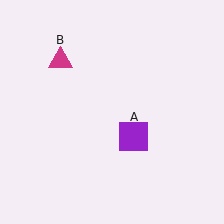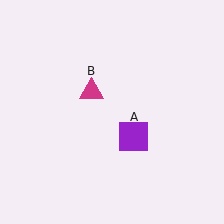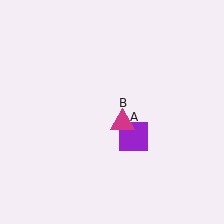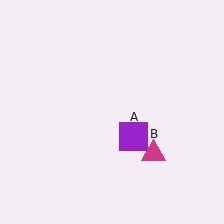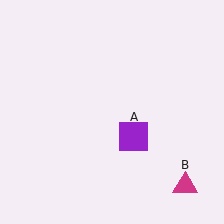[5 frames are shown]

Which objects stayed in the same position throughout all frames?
Purple square (object A) remained stationary.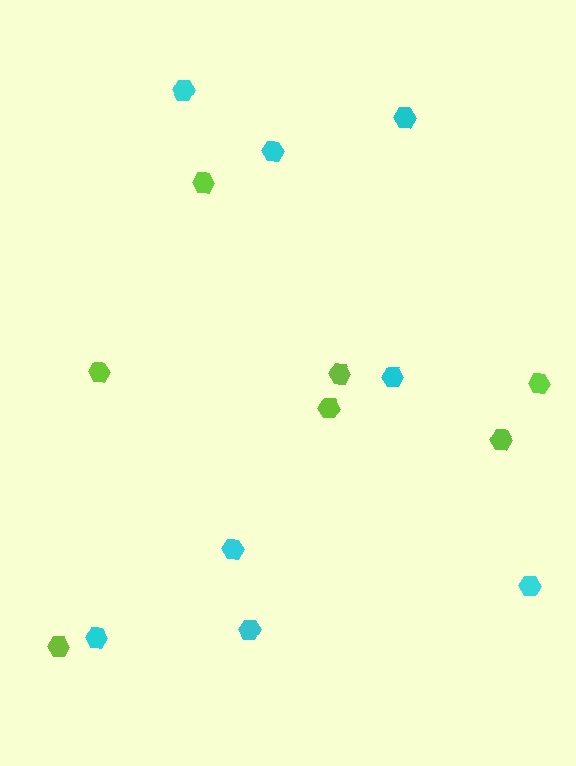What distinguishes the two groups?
There are 2 groups: one group of lime hexagons (7) and one group of cyan hexagons (8).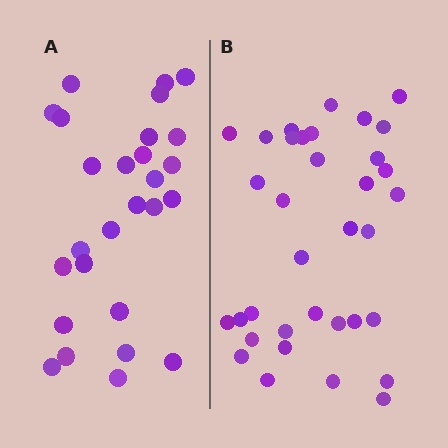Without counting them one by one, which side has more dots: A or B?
Region B (the right region) has more dots.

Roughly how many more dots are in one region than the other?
Region B has roughly 8 or so more dots than region A.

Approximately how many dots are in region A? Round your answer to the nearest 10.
About 30 dots. (The exact count is 27, which rounds to 30.)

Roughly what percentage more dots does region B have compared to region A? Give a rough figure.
About 30% more.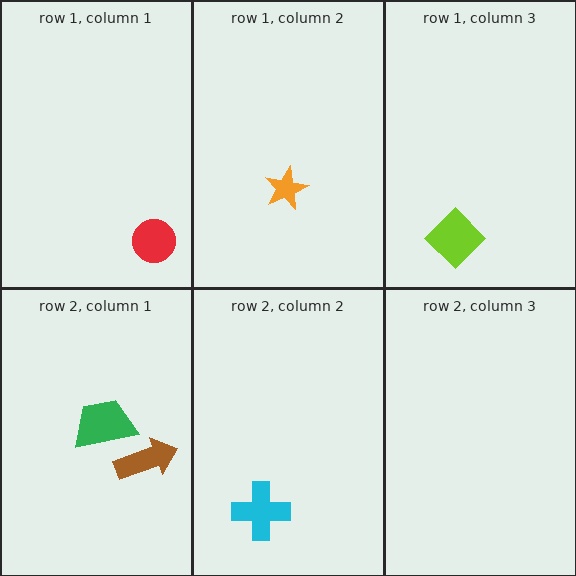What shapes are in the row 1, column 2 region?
The orange star.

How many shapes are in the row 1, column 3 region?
1.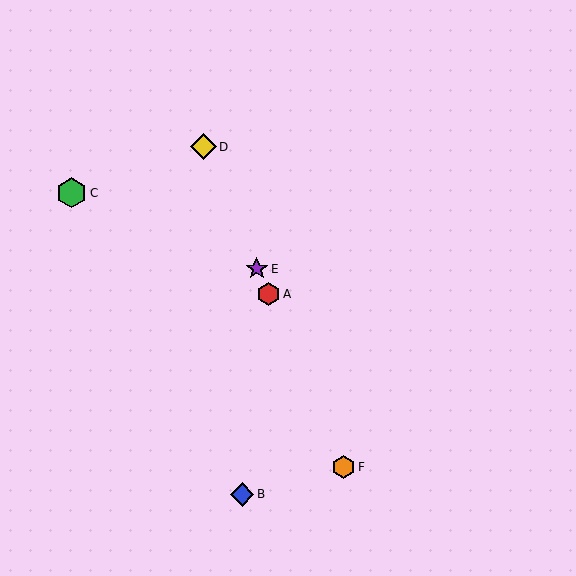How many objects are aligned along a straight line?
4 objects (A, D, E, F) are aligned along a straight line.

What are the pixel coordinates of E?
Object E is at (257, 269).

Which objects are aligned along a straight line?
Objects A, D, E, F are aligned along a straight line.